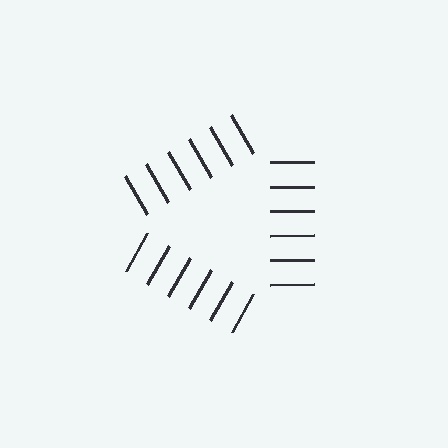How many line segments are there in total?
18 — 6 along each of the 3 edges.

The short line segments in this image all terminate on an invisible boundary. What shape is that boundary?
An illusory triangle — the line segments terminate on its edges but no continuous stroke is drawn.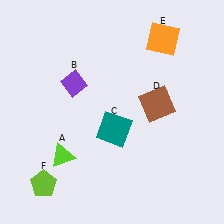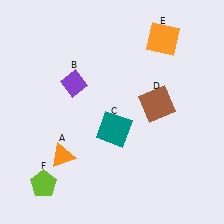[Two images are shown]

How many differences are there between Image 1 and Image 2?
There is 1 difference between the two images.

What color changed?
The triangle (A) changed from lime in Image 1 to orange in Image 2.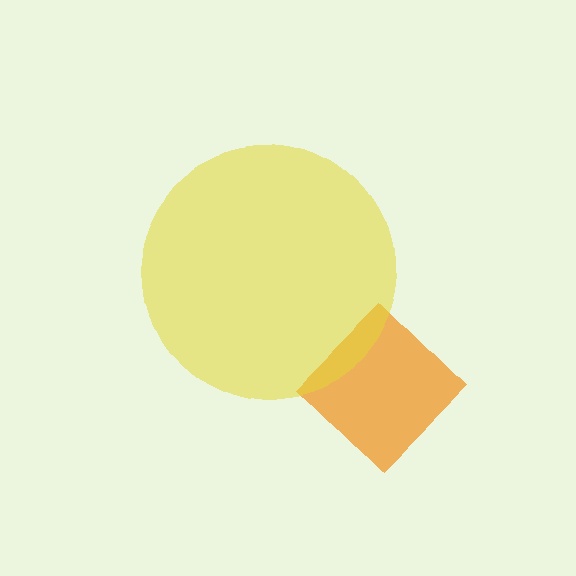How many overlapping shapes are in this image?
There are 2 overlapping shapes in the image.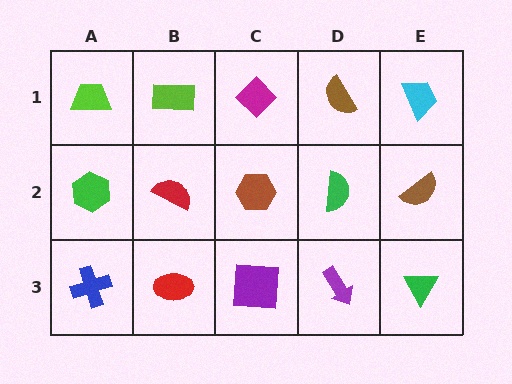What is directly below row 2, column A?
A blue cross.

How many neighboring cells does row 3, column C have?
3.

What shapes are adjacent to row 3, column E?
A brown semicircle (row 2, column E), a purple arrow (row 3, column D).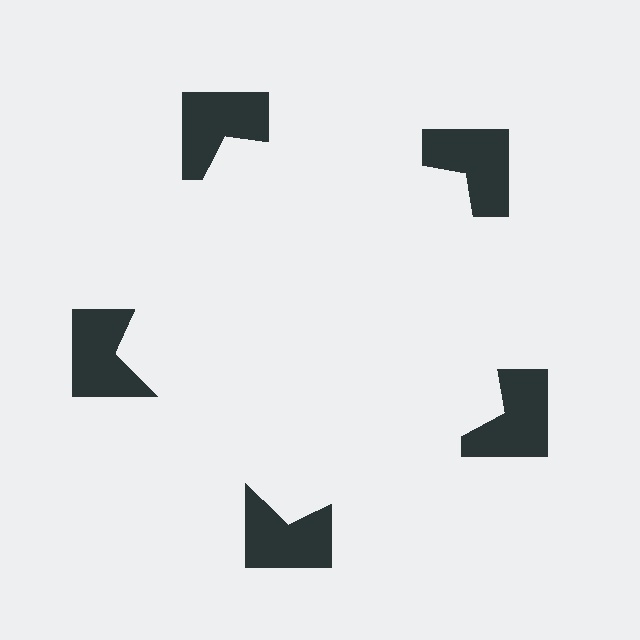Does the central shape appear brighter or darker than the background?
It typically appears slightly brighter than the background, even though no actual brightness change is drawn.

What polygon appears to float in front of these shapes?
An illusory pentagon — its edges are inferred from the aligned wedge cuts in the notched squares, not physically drawn.